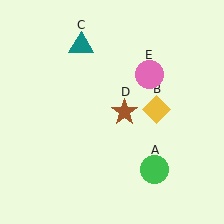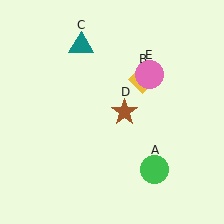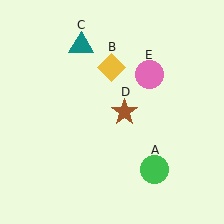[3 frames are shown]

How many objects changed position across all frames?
1 object changed position: yellow diamond (object B).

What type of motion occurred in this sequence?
The yellow diamond (object B) rotated counterclockwise around the center of the scene.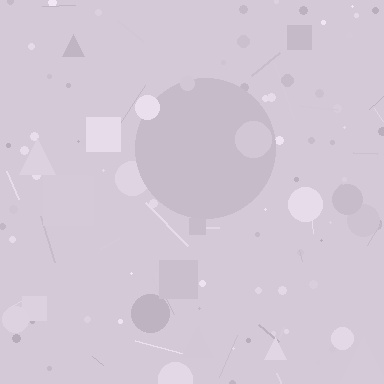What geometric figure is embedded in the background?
A circle is embedded in the background.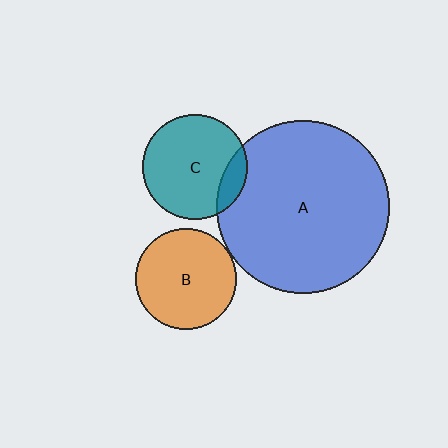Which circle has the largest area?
Circle A (blue).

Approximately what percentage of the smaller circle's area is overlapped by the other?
Approximately 5%.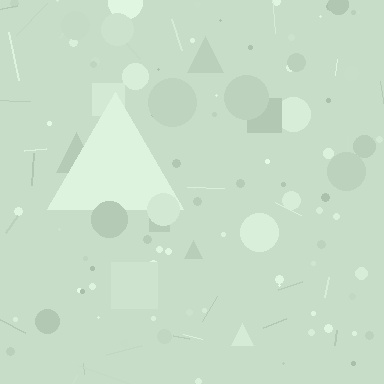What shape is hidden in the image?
A triangle is hidden in the image.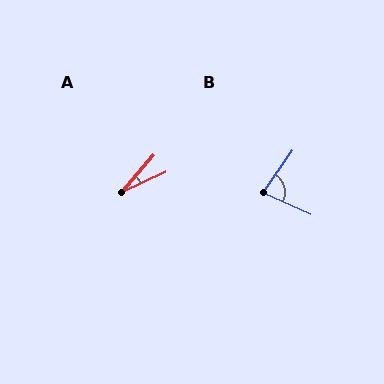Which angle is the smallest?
A, at approximately 24 degrees.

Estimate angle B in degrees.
Approximately 80 degrees.